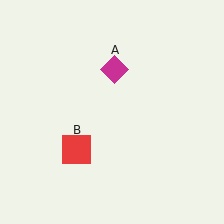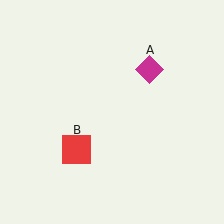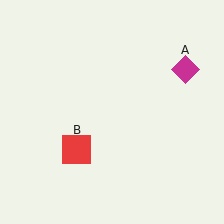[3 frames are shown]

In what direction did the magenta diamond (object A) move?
The magenta diamond (object A) moved right.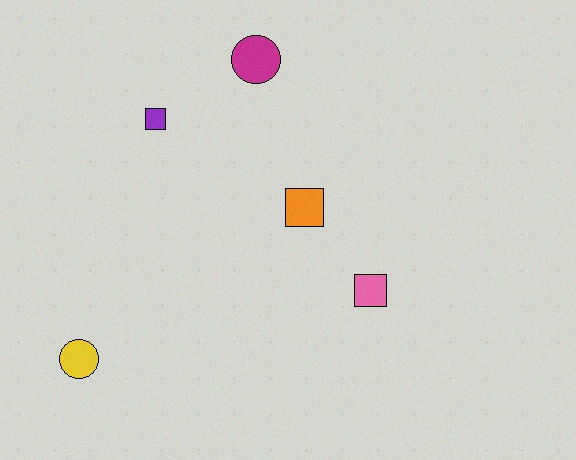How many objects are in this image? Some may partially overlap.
There are 5 objects.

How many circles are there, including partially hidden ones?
There are 2 circles.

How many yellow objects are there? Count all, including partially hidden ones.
There is 1 yellow object.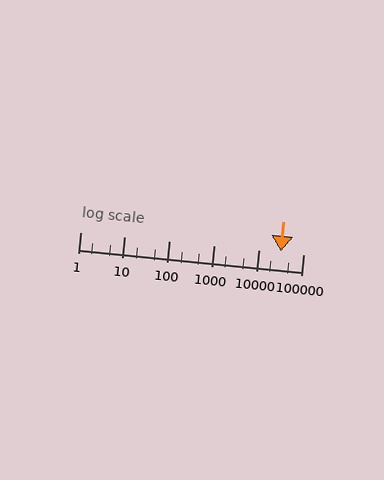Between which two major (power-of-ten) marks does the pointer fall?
The pointer is between 10000 and 100000.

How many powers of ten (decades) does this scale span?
The scale spans 5 decades, from 1 to 100000.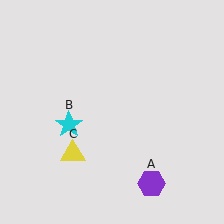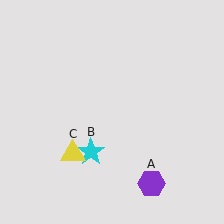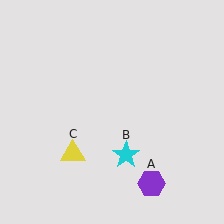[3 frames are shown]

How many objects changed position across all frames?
1 object changed position: cyan star (object B).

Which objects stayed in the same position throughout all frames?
Purple hexagon (object A) and yellow triangle (object C) remained stationary.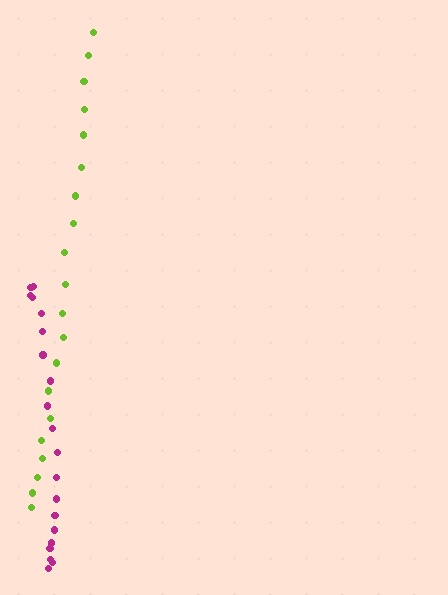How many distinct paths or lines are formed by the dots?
There are 2 distinct paths.